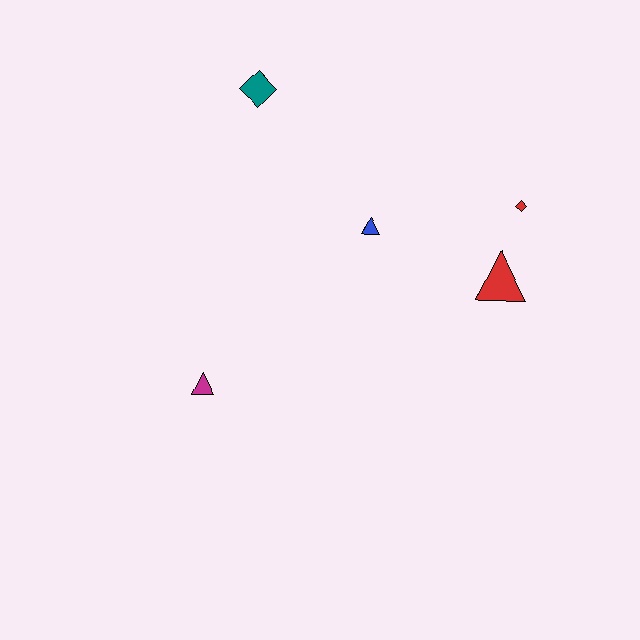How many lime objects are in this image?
There are no lime objects.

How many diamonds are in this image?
There are 2 diamonds.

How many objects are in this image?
There are 5 objects.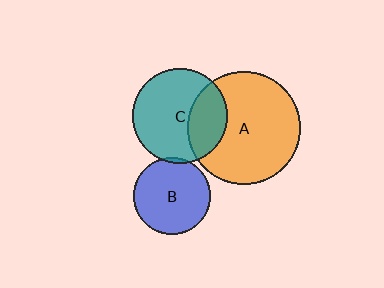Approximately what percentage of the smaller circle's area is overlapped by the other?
Approximately 5%.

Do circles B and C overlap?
Yes.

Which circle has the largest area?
Circle A (orange).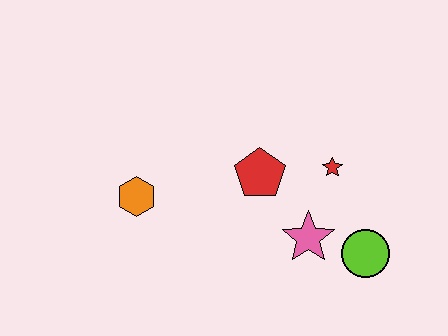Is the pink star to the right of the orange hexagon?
Yes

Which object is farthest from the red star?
The orange hexagon is farthest from the red star.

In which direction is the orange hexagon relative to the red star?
The orange hexagon is to the left of the red star.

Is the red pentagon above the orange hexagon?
Yes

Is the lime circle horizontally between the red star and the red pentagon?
No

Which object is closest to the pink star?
The lime circle is closest to the pink star.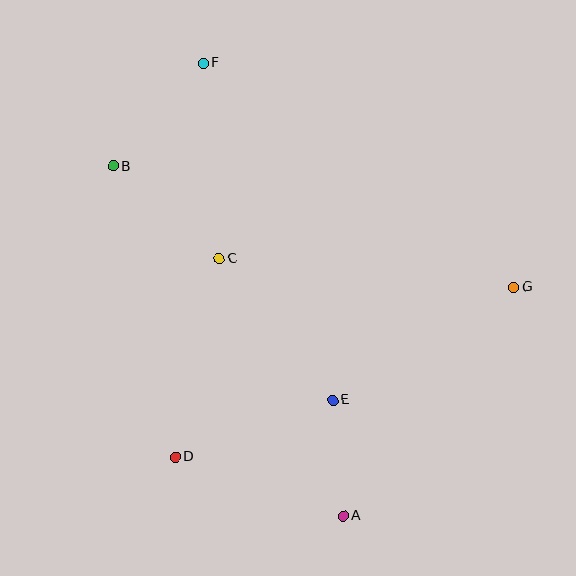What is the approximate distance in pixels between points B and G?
The distance between B and G is approximately 419 pixels.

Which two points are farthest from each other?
Points A and F are farthest from each other.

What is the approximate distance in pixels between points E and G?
The distance between E and G is approximately 213 pixels.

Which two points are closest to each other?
Points A and E are closest to each other.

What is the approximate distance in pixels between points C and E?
The distance between C and E is approximately 182 pixels.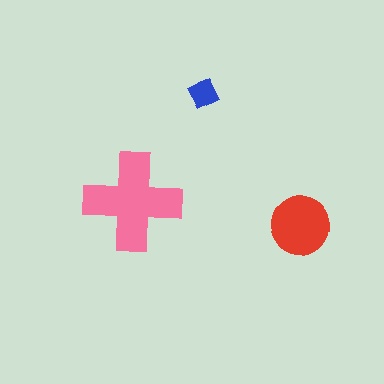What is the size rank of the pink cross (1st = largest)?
1st.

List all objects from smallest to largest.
The blue diamond, the red circle, the pink cross.